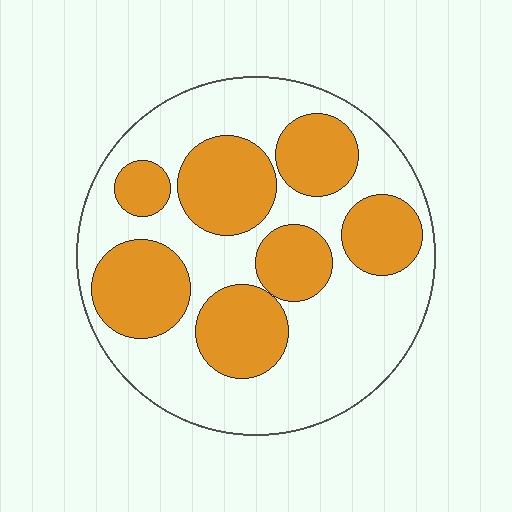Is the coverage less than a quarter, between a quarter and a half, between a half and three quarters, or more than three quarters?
Between a quarter and a half.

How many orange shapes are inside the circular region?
7.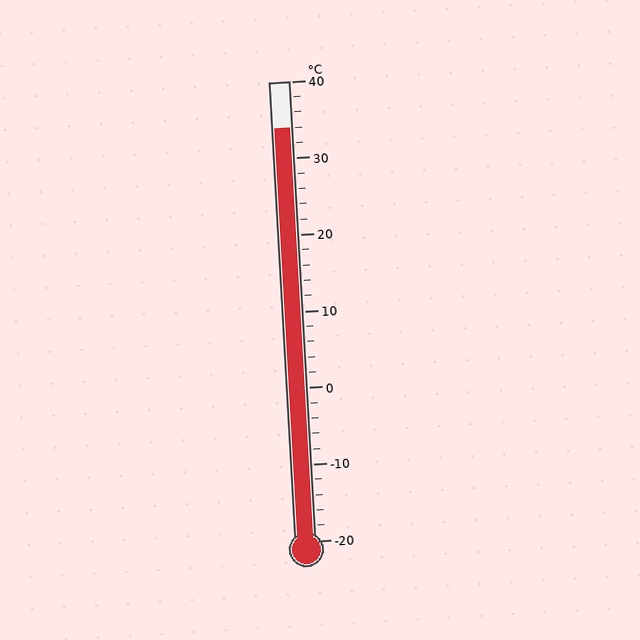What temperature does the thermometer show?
The thermometer shows approximately 34°C.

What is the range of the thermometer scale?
The thermometer scale ranges from -20°C to 40°C.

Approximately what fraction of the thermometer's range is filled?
The thermometer is filled to approximately 90% of its range.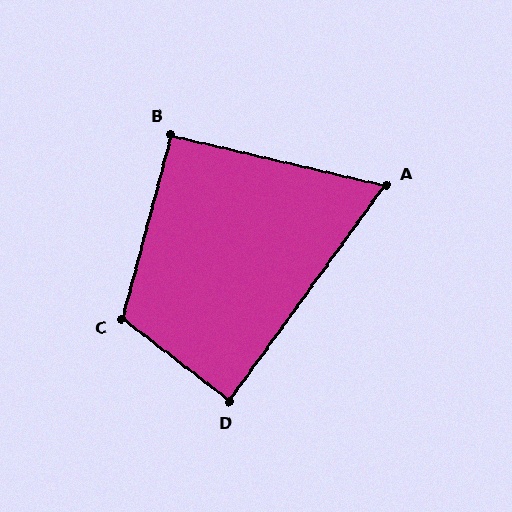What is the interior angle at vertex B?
Approximately 92 degrees (approximately right).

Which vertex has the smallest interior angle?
A, at approximately 67 degrees.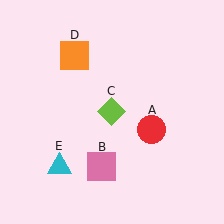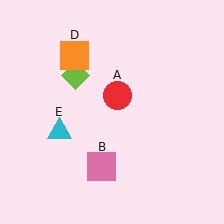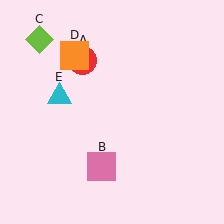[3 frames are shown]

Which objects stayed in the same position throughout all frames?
Pink square (object B) and orange square (object D) remained stationary.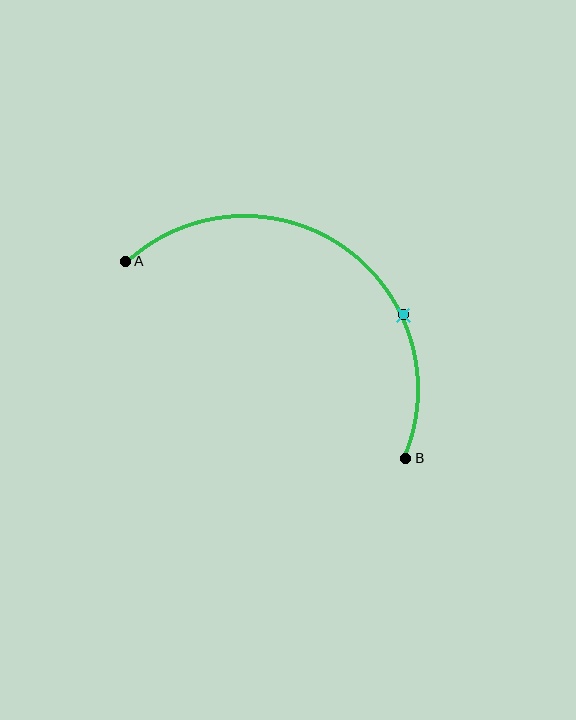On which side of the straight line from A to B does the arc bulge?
The arc bulges above and to the right of the straight line connecting A and B.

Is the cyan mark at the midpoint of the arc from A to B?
No. The cyan mark lies on the arc but is closer to endpoint B. The arc midpoint would be at the point on the curve equidistant along the arc from both A and B.